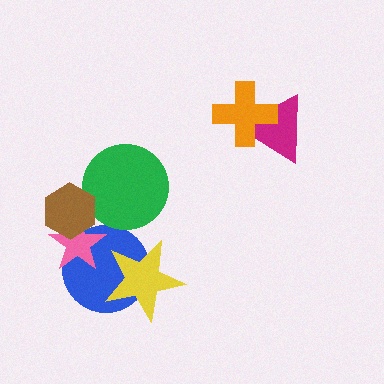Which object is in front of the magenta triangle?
The orange cross is in front of the magenta triangle.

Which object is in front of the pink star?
The brown hexagon is in front of the pink star.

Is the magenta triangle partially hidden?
Yes, it is partially covered by another shape.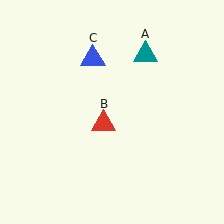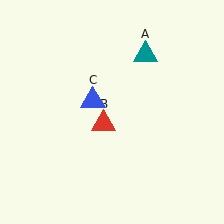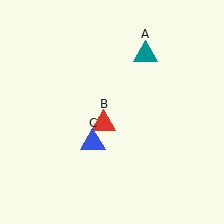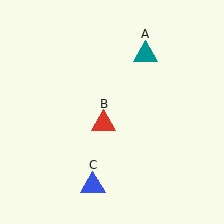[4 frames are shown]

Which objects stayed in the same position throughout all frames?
Teal triangle (object A) and red triangle (object B) remained stationary.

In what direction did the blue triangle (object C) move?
The blue triangle (object C) moved down.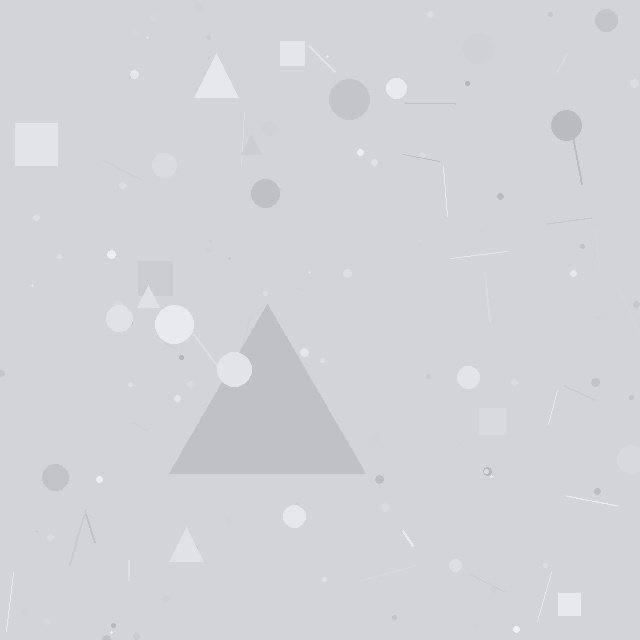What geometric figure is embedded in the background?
A triangle is embedded in the background.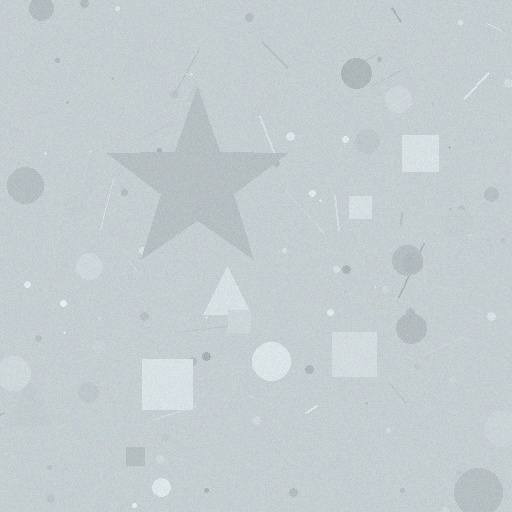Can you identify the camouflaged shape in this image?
The camouflaged shape is a star.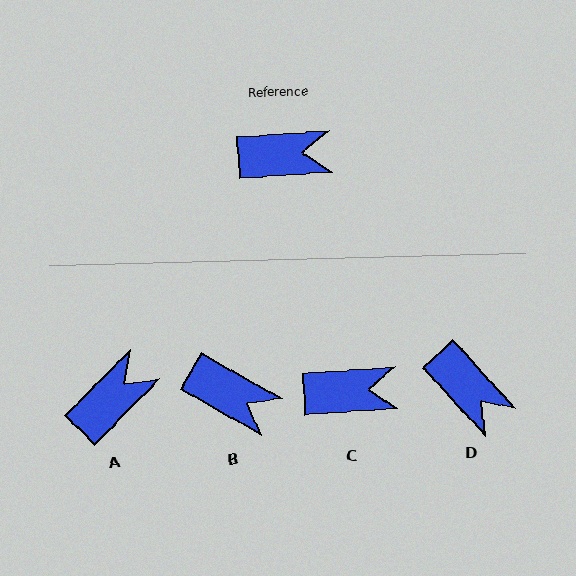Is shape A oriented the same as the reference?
No, it is off by about 41 degrees.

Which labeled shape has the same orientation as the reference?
C.